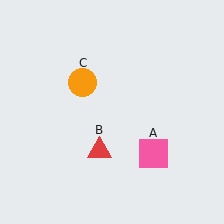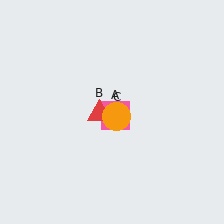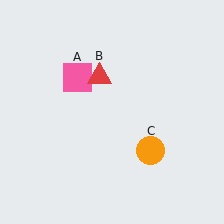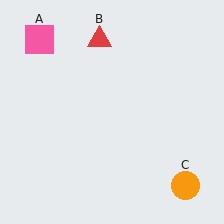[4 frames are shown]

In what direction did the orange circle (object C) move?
The orange circle (object C) moved down and to the right.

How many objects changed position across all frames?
3 objects changed position: pink square (object A), red triangle (object B), orange circle (object C).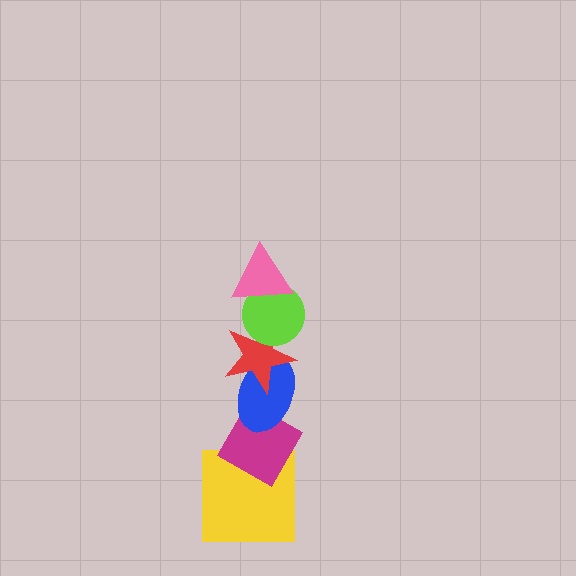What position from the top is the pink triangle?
The pink triangle is 1st from the top.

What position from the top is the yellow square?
The yellow square is 6th from the top.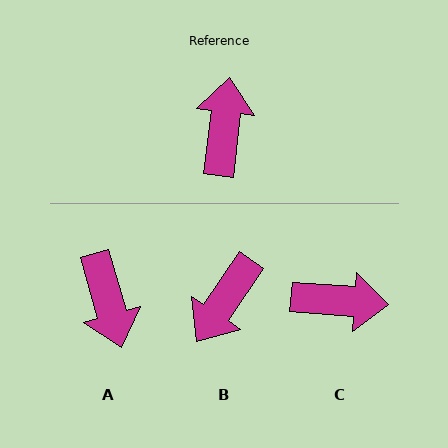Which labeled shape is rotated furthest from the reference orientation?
A, about 158 degrees away.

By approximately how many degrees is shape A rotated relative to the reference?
Approximately 158 degrees clockwise.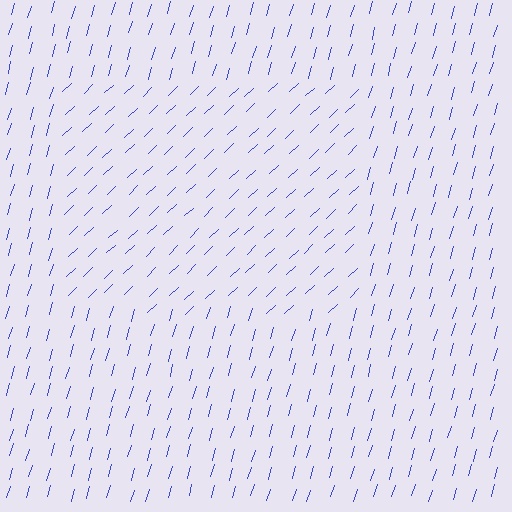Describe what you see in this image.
The image is filled with small blue line segments. A rectangle region in the image has lines oriented differently from the surrounding lines, creating a visible texture boundary.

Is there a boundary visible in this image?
Yes, there is a texture boundary formed by a change in line orientation.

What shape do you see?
I see a rectangle.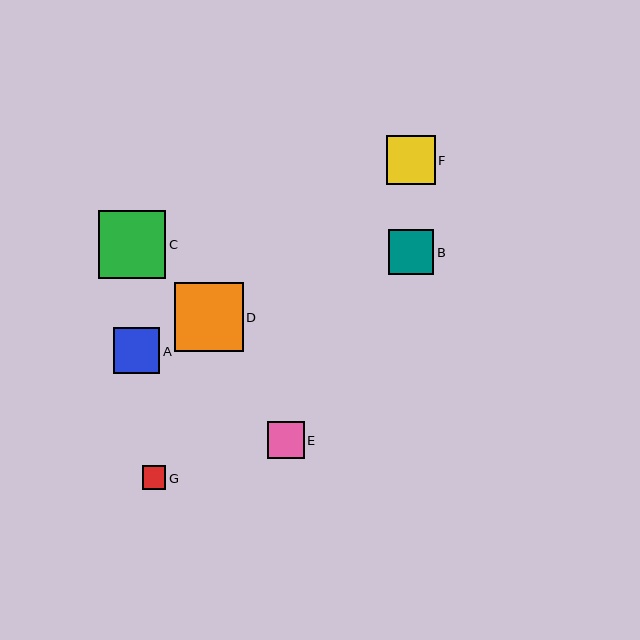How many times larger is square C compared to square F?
Square C is approximately 1.4 times the size of square F.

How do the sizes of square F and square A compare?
Square F and square A are approximately the same size.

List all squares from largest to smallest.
From largest to smallest: D, C, F, A, B, E, G.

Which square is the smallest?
Square G is the smallest with a size of approximately 24 pixels.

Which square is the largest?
Square D is the largest with a size of approximately 69 pixels.